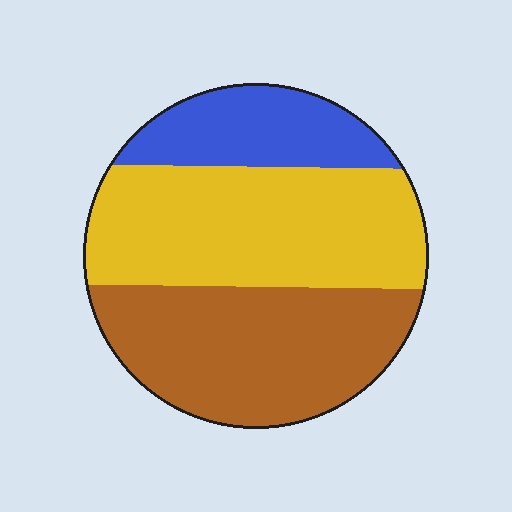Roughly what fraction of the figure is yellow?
Yellow takes up between a third and a half of the figure.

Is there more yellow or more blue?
Yellow.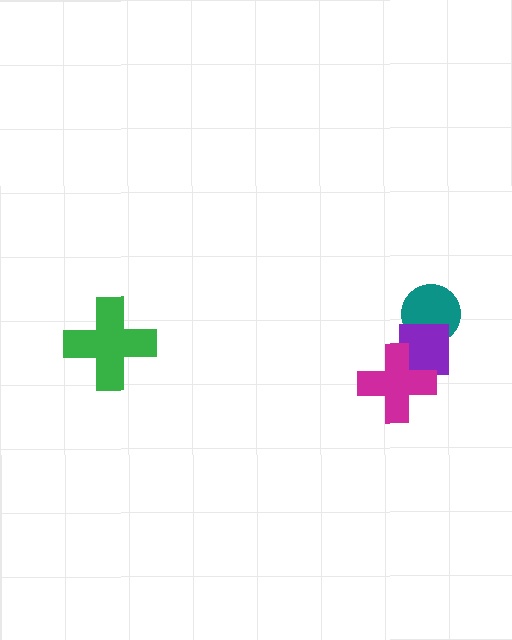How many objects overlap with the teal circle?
1 object overlaps with the teal circle.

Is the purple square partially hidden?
Yes, it is partially covered by another shape.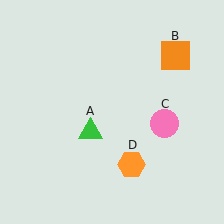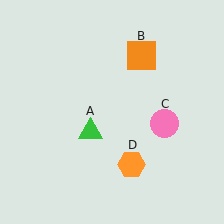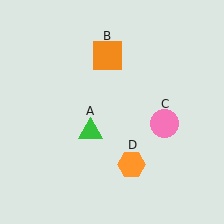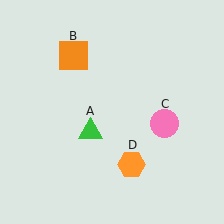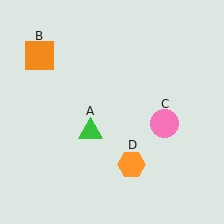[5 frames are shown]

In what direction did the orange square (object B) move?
The orange square (object B) moved left.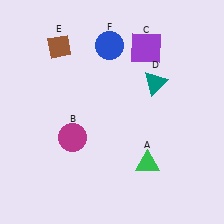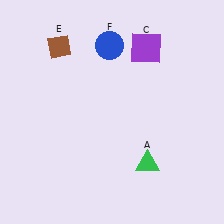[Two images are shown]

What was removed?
The magenta circle (B), the teal triangle (D) were removed in Image 2.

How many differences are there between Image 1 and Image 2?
There are 2 differences between the two images.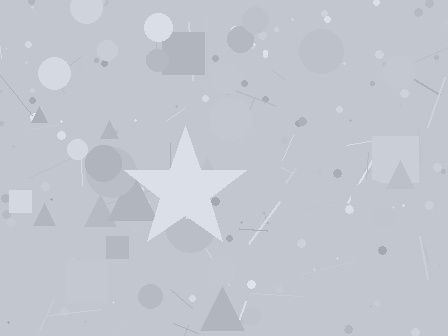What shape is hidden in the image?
A star is hidden in the image.